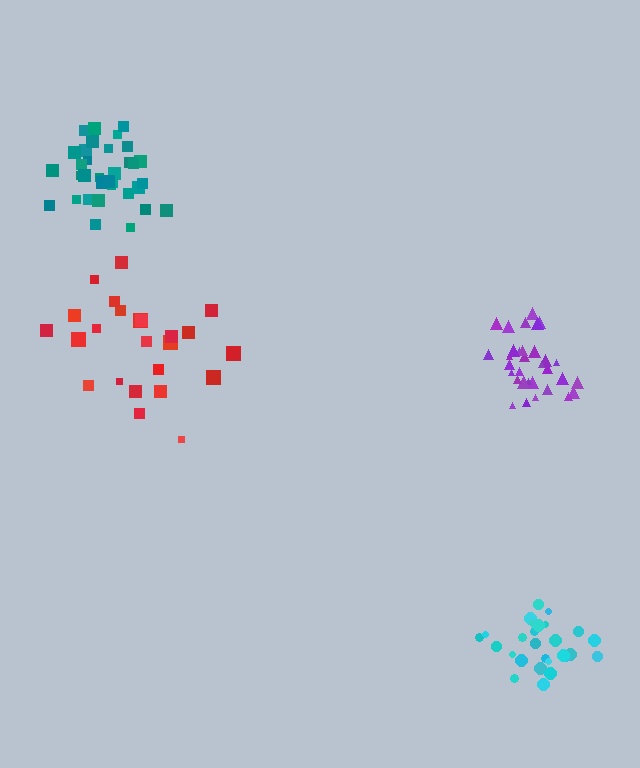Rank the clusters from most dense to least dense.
purple, teal, cyan, red.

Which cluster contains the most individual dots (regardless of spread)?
Teal (34).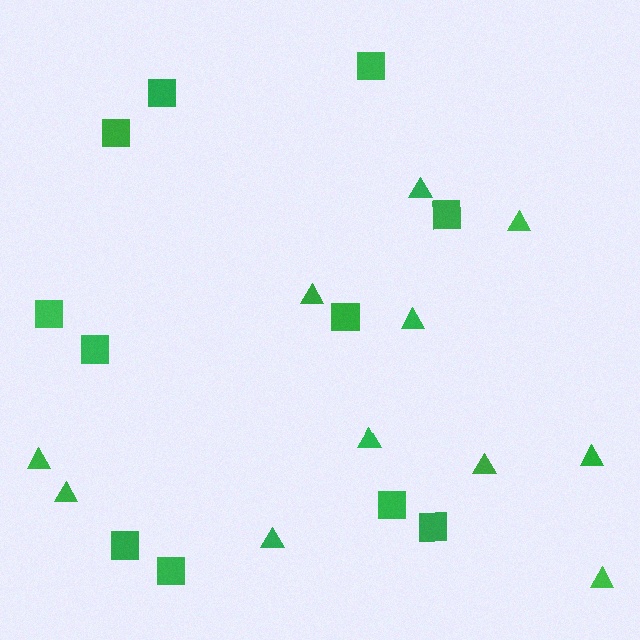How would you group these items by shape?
There are 2 groups: one group of triangles (11) and one group of squares (11).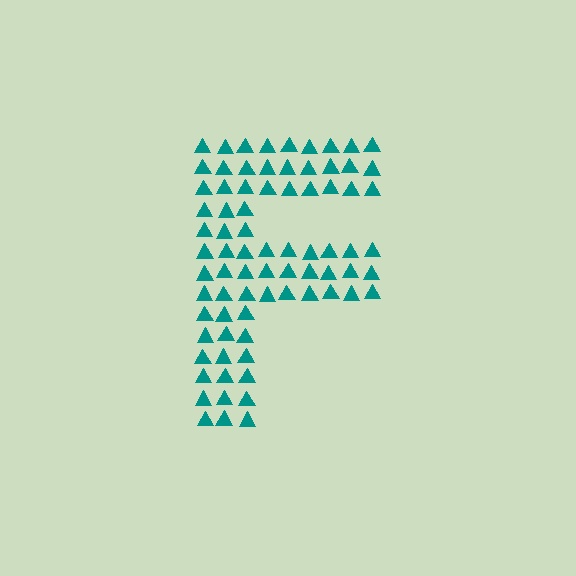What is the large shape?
The large shape is the letter F.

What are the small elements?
The small elements are triangles.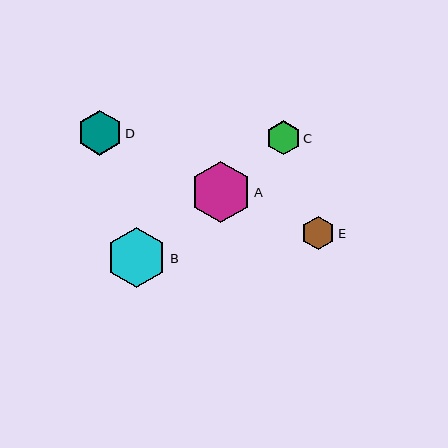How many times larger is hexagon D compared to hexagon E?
Hexagon D is approximately 1.4 times the size of hexagon E.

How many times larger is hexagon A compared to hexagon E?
Hexagon A is approximately 1.8 times the size of hexagon E.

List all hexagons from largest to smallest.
From largest to smallest: A, B, D, C, E.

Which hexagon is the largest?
Hexagon A is the largest with a size of approximately 61 pixels.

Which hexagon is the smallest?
Hexagon E is the smallest with a size of approximately 33 pixels.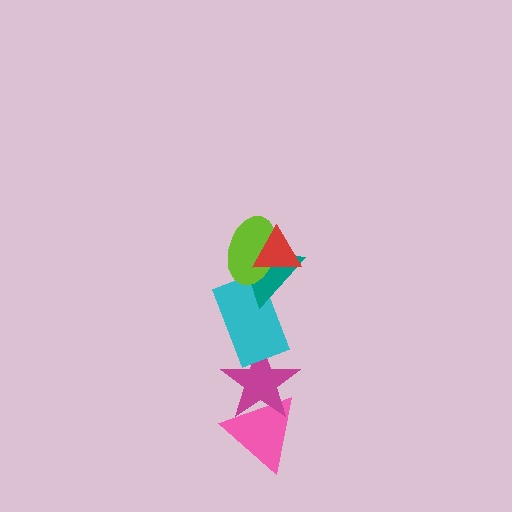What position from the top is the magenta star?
The magenta star is 5th from the top.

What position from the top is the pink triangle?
The pink triangle is 6th from the top.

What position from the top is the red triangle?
The red triangle is 1st from the top.